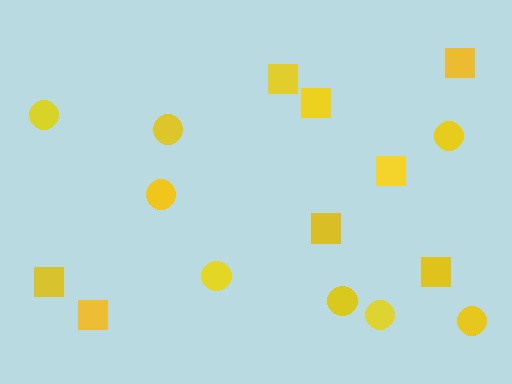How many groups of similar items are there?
There are 2 groups: one group of squares (8) and one group of circles (8).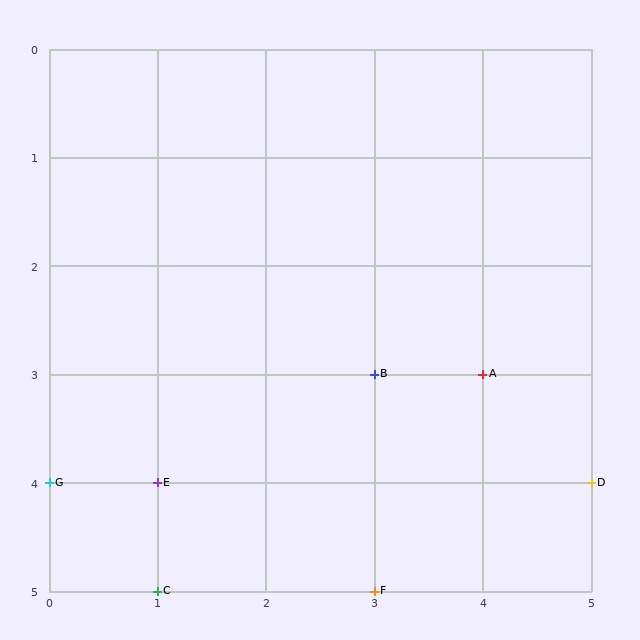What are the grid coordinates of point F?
Point F is at grid coordinates (3, 5).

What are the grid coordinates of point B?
Point B is at grid coordinates (3, 3).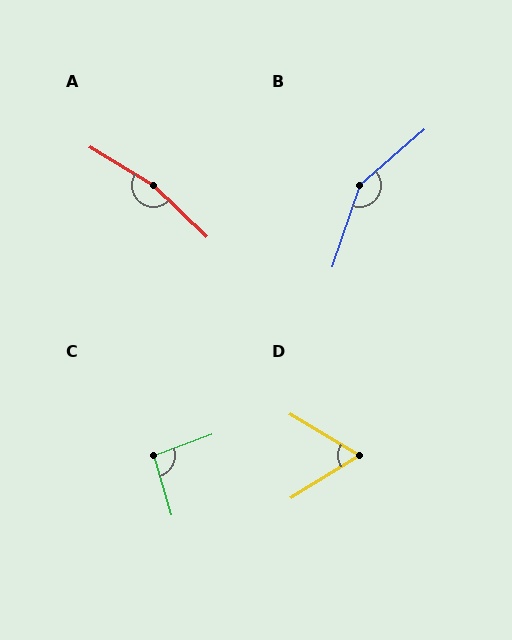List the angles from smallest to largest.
D (62°), C (95°), B (149°), A (167°).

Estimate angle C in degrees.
Approximately 95 degrees.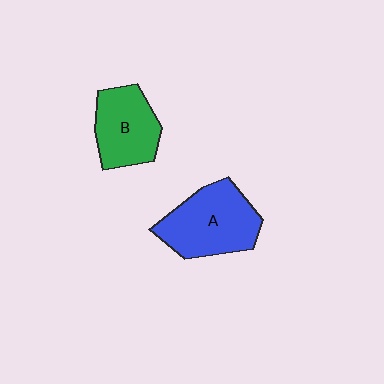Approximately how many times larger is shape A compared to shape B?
Approximately 1.3 times.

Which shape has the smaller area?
Shape B (green).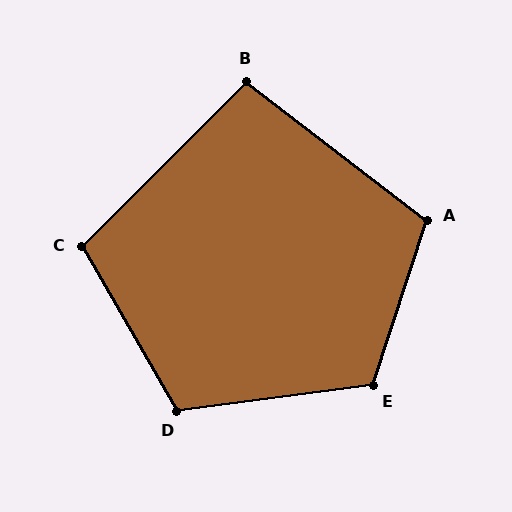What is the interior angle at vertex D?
Approximately 112 degrees (obtuse).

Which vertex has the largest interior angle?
E, at approximately 116 degrees.